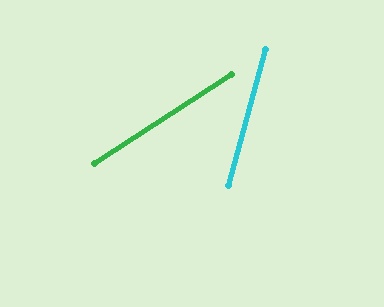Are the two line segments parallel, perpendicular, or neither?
Neither parallel nor perpendicular — they differ by about 42°.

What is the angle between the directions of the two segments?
Approximately 42 degrees.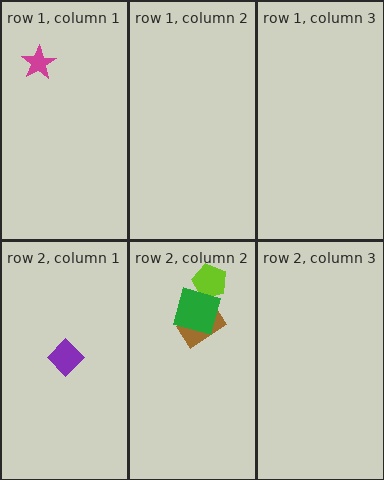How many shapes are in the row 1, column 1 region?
1.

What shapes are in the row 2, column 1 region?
The purple diamond.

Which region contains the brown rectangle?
The row 2, column 2 region.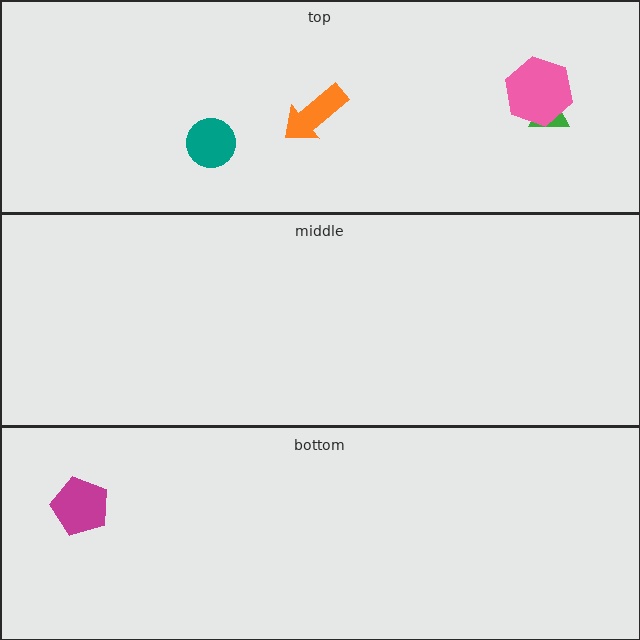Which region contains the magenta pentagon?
The bottom region.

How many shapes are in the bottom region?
1.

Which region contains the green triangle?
The top region.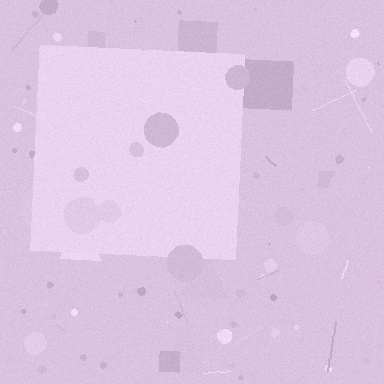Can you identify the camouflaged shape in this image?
The camouflaged shape is a square.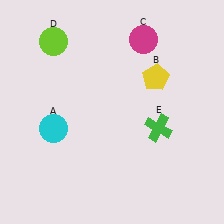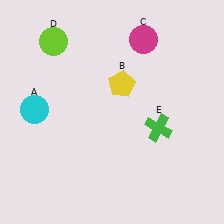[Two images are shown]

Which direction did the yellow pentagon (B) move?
The yellow pentagon (B) moved left.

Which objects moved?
The objects that moved are: the cyan circle (A), the yellow pentagon (B).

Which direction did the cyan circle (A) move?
The cyan circle (A) moved up.